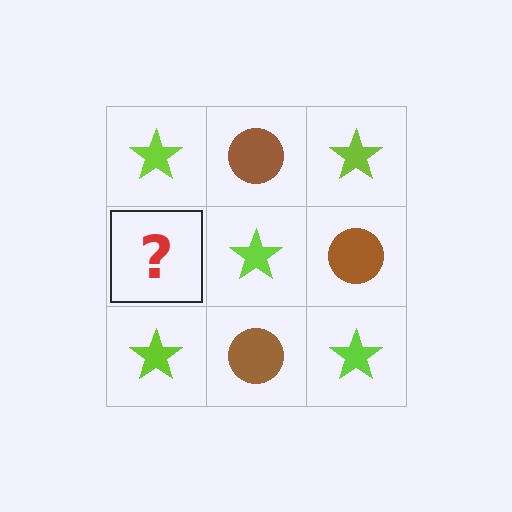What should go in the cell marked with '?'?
The missing cell should contain a brown circle.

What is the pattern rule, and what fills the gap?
The rule is that it alternates lime star and brown circle in a checkerboard pattern. The gap should be filled with a brown circle.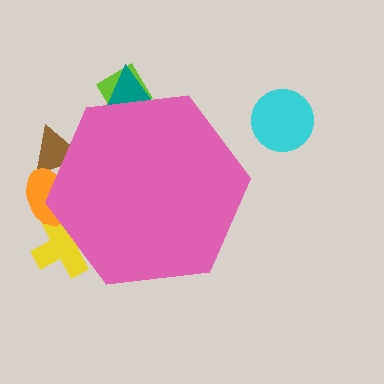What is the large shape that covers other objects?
A pink hexagon.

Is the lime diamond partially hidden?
Yes, the lime diamond is partially hidden behind the pink hexagon.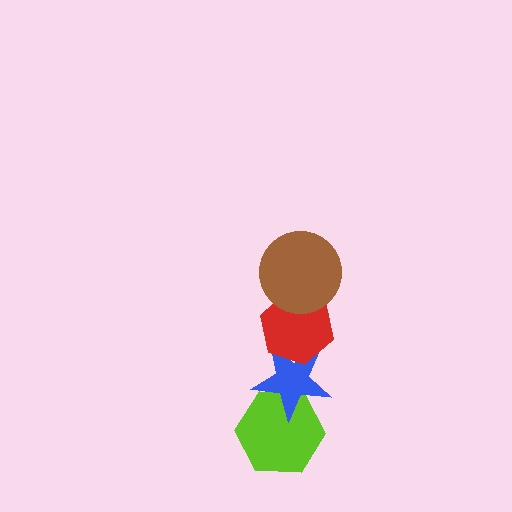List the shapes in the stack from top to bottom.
From top to bottom: the brown circle, the red hexagon, the blue star, the lime hexagon.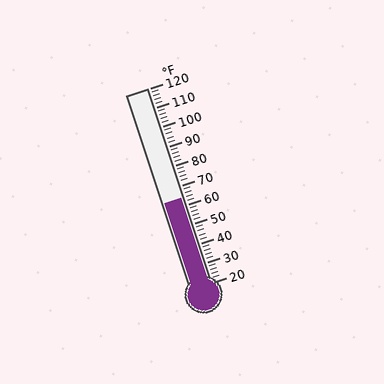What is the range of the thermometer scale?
The thermometer scale ranges from 20°F to 120°F.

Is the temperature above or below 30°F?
The temperature is above 30°F.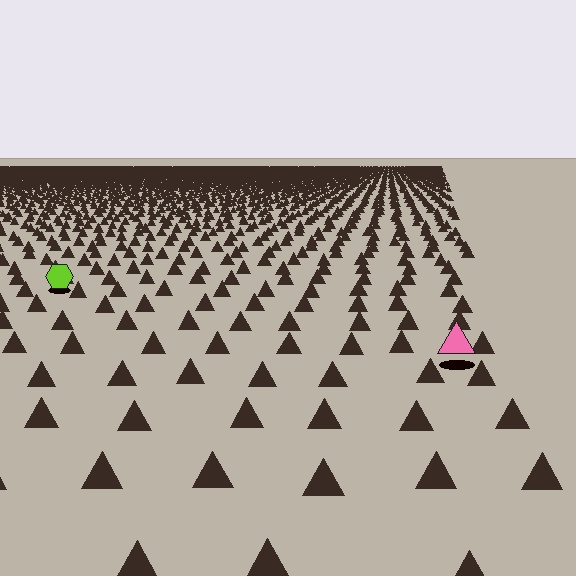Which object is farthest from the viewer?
The lime hexagon is farthest from the viewer. It appears smaller and the ground texture around it is denser.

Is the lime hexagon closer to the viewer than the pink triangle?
No. The pink triangle is closer — you can tell from the texture gradient: the ground texture is coarser near it.